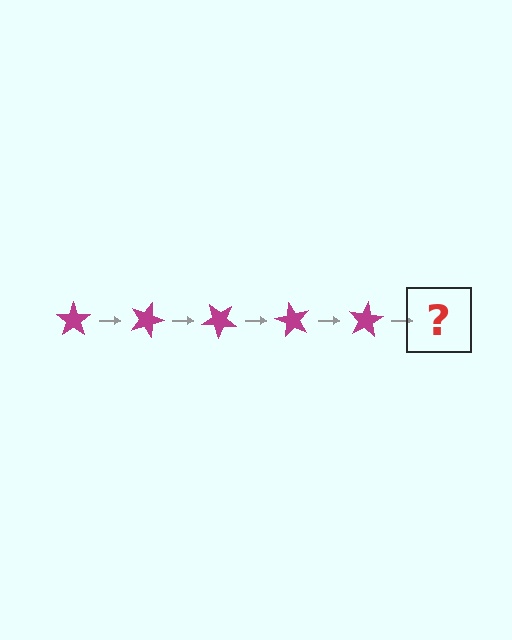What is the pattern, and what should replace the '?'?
The pattern is that the star rotates 20 degrees each step. The '?' should be a magenta star rotated 100 degrees.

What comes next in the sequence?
The next element should be a magenta star rotated 100 degrees.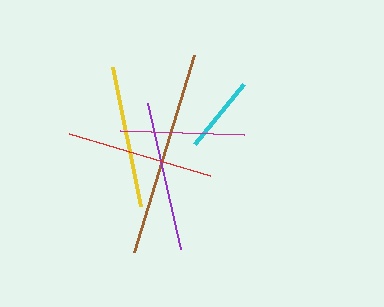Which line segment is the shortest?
The cyan line is the shortest at approximately 78 pixels.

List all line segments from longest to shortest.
From longest to shortest: brown, purple, red, yellow, magenta, cyan.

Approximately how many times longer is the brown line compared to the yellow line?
The brown line is approximately 1.4 times the length of the yellow line.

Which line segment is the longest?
The brown line is the longest at approximately 206 pixels.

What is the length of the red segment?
The red segment is approximately 147 pixels long.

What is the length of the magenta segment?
The magenta segment is approximately 123 pixels long.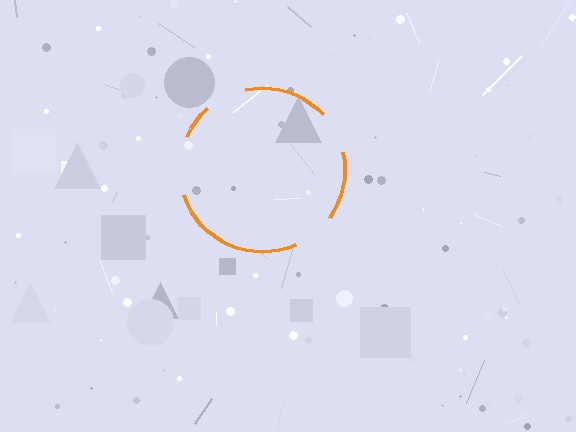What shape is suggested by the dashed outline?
The dashed outline suggests a circle.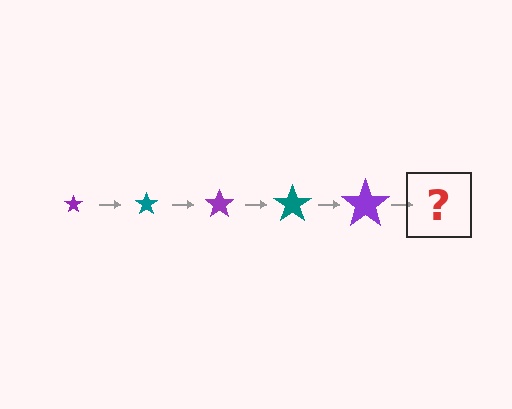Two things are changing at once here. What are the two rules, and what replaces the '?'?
The two rules are that the star grows larger each step and the color cycles through purple and teal. The '?' should be a teal star, larger than the previous one.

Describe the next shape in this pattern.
It should be a teal star, larger than the previous one.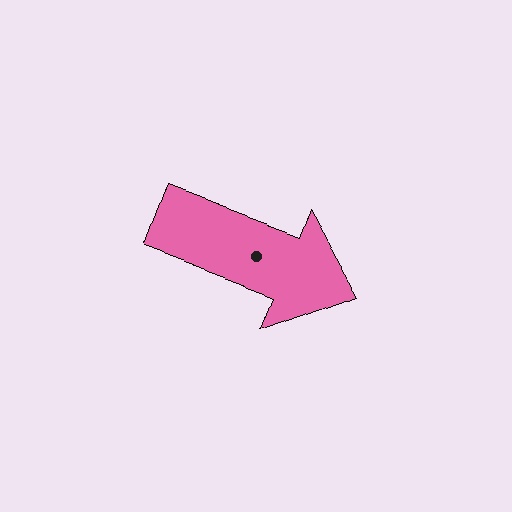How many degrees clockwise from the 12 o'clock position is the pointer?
Approximately 110 degrees.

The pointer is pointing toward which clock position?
Roughly 4 o'clock.